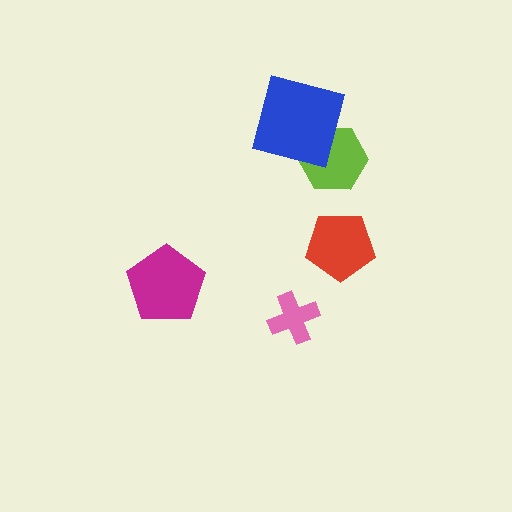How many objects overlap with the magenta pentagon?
0 objects overlap with the magenta pentagon.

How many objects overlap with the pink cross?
0 objects overlap with the pink cross.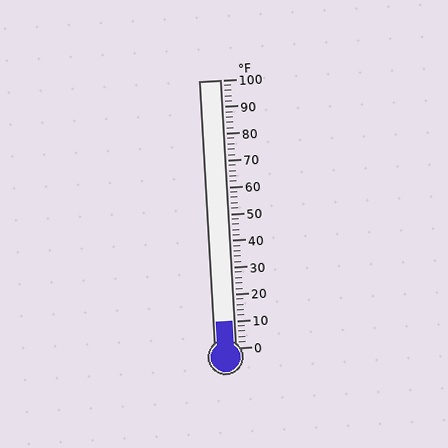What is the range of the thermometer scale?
The thermometer scale ranges from 0°F to 100°F.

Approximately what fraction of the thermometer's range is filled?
The thermometer is filled to approximately 10% of its range.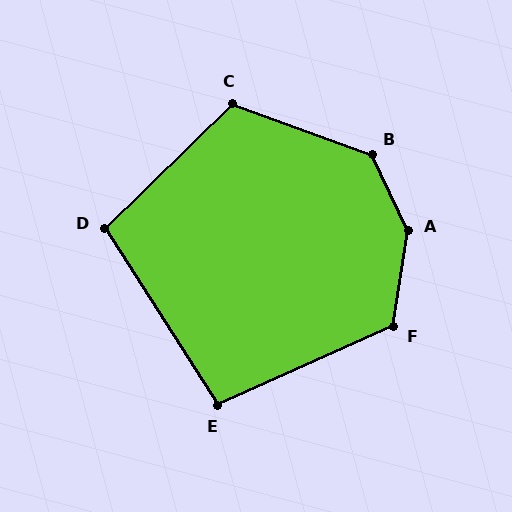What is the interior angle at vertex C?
Approximately 116 degrees (obtuse).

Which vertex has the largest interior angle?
A, at approximately 146 degrees.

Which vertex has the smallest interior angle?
E, at approximately 98 degrees.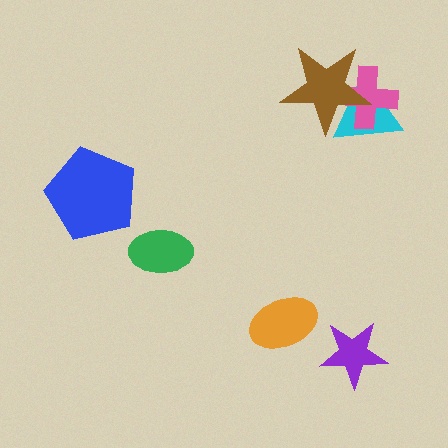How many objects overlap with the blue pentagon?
0 objects overlap with the blue pentagon.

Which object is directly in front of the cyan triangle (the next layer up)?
The pink cross is directly in front of the cyan triangle.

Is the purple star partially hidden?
No, no other shape covers it.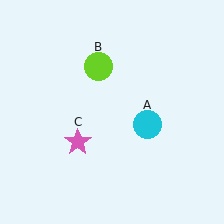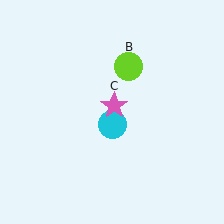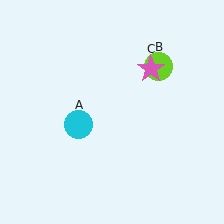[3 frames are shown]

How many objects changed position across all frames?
3 objects changed position: cyan circle (object A), lime circle (object B), pink star (object C).